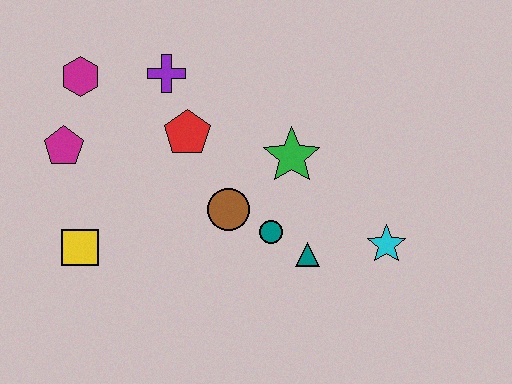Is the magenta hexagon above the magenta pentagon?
Yes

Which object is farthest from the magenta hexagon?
The cyan star is farthest from the magenta hexagon.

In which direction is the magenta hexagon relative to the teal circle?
The magenta hexagon is to the left of the teal circle.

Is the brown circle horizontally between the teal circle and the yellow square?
Yes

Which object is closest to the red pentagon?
The purple cross is closest to the red pentagon.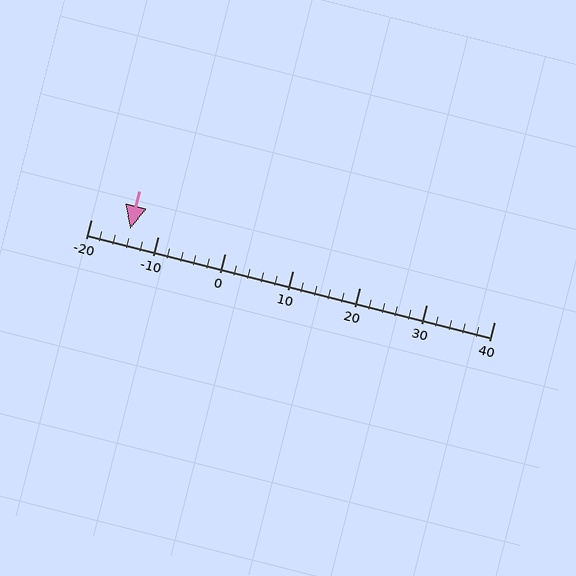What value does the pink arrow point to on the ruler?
The pink arrow points to approximately -14.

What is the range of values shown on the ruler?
The ruler shows values from -20 to 40.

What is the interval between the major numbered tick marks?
The major tick marks are spaced 10 units apart.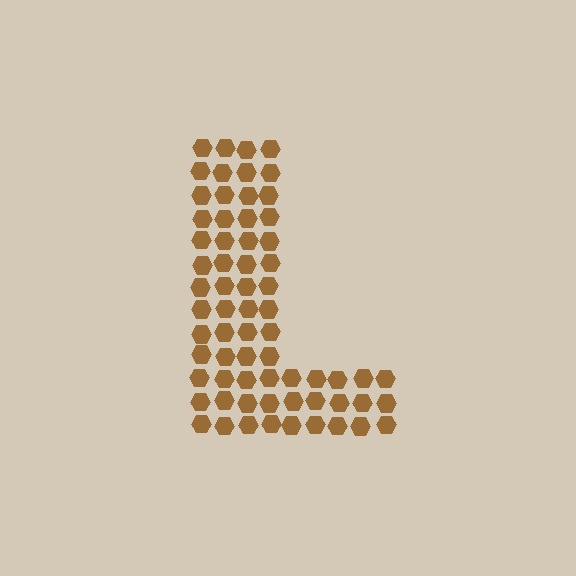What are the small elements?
The small elements are hexagons.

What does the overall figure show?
The overall figure shows the letter L.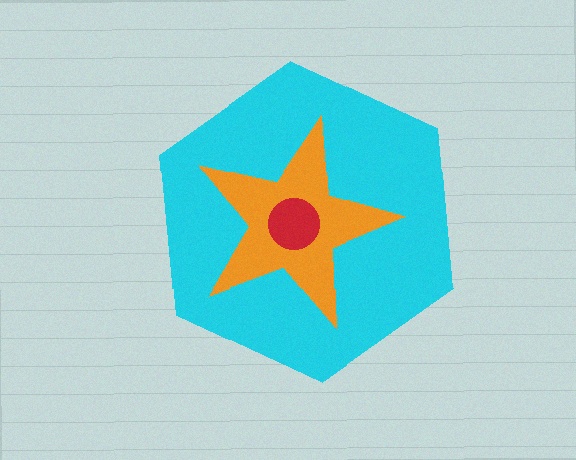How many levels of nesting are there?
3.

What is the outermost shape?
The cyan hexagon.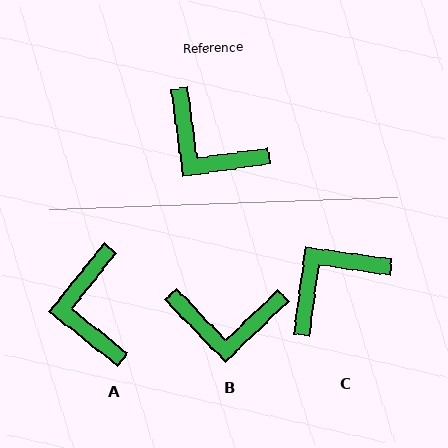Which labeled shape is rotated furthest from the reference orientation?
C, about 106 degrees away.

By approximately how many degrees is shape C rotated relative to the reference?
Approximately 106 degrees clockwise.